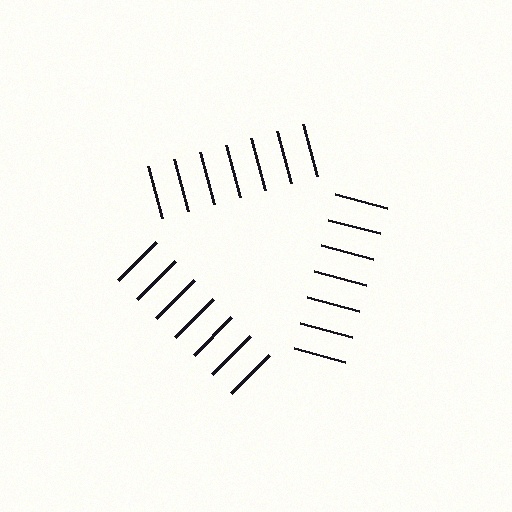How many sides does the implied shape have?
3 sides — the line-ends trace a triangle.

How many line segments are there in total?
21 — 7 along each of the 3 edges.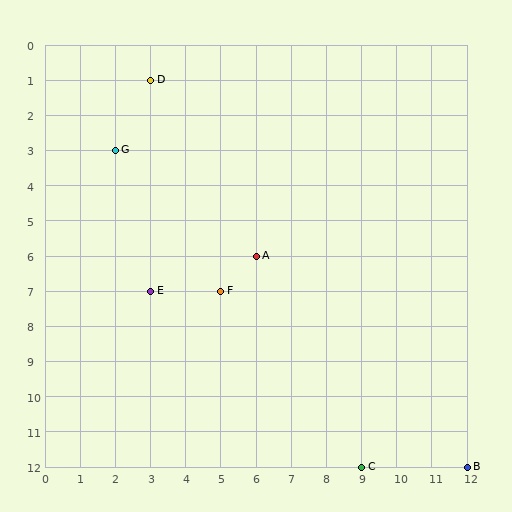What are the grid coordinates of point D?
Point D is at grid coordinates (3, 1).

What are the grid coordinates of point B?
Point B is at grid coordinates (12, 12).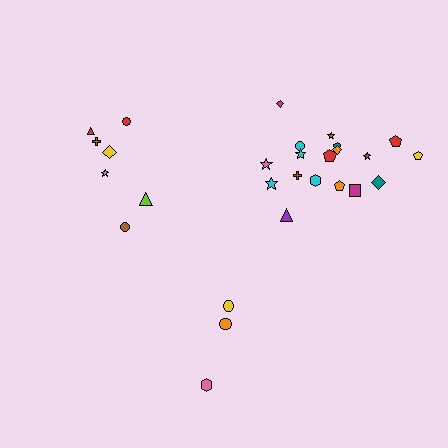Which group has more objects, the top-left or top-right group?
The top-right group.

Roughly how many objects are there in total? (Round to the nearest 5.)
Roughly 30 objects in total.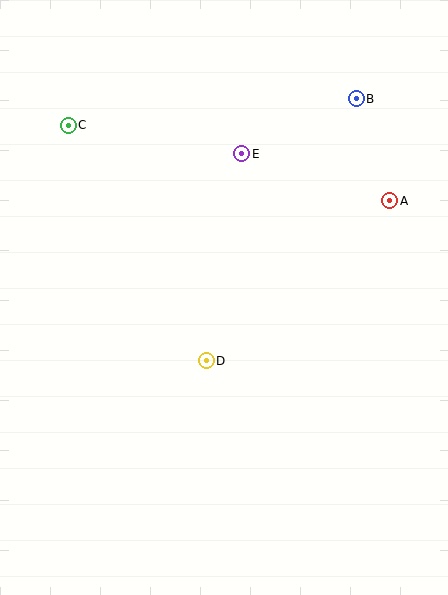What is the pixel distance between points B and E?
The distance between B and E is 127 pixels.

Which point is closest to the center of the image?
Point D at (206, 361) is closest to the center.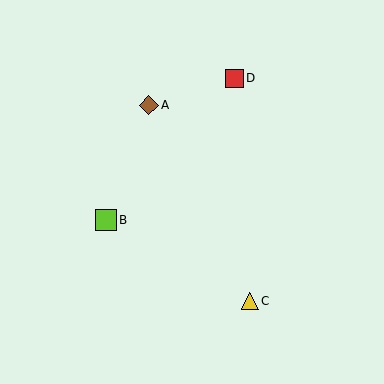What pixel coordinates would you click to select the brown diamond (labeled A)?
Click at (149, 105) to select the brown diamond A.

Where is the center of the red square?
The center of the red square is at (234, 78).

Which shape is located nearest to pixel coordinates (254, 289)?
The yellow triangle (labeled C) at (250, 301) is nearest to that location.